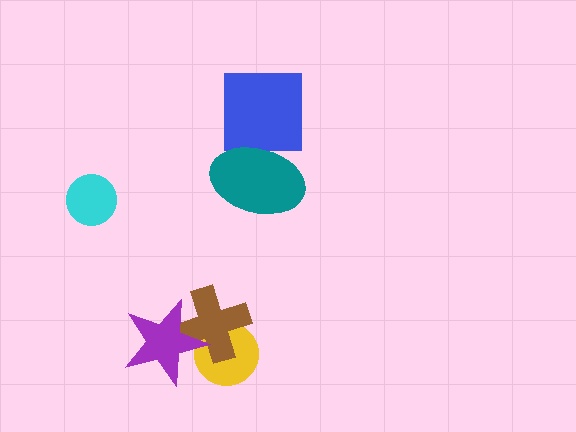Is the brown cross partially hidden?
Yes, it is partially covered by another shape.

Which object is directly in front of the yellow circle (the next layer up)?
The brown cross is directly in front of the yellow circle.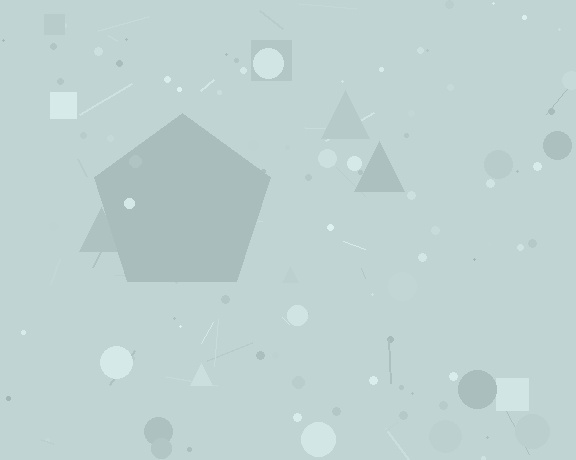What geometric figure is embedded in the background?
A pentagon is embedded in the background.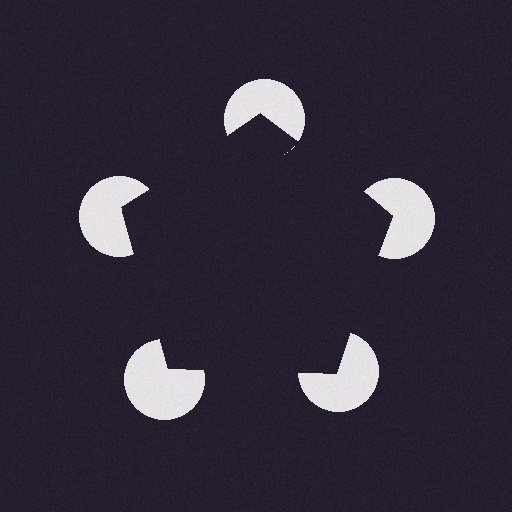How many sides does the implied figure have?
5 sides.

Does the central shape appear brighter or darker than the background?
It typically appears slightly darker than the background, even though no actual brightness change is drawn.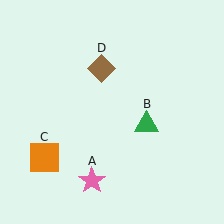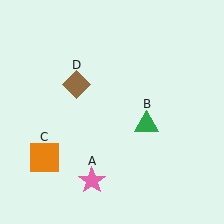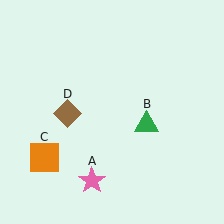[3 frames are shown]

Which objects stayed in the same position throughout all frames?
Pink star (object A) and green triangle (object B) and orange square (object C) remained stationary.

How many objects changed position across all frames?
1 object changed position: brown diamond (object D).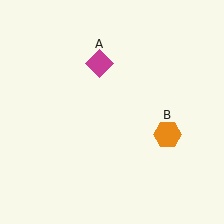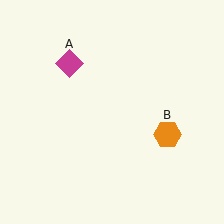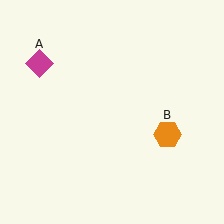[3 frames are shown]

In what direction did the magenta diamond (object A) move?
The magenta diamond (object A) moved left.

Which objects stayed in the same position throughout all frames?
Orange hexagon (object B) remained stationary.